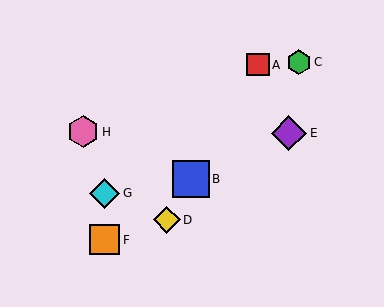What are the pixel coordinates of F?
Object F is at (105, 240).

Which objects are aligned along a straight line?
Objects A, B, D are aligned along a straight line.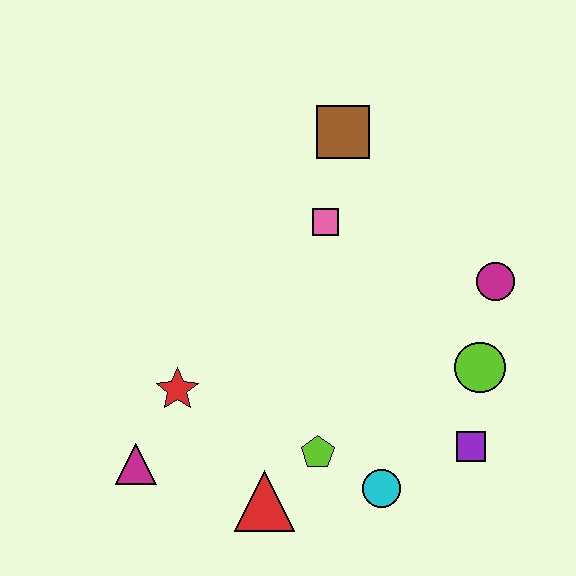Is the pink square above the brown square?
No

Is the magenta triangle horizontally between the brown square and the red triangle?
No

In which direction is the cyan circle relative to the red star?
The cyan circle is to the right of the red star.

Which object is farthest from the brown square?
The magenta triangle is farthest from the brown square.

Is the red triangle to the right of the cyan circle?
No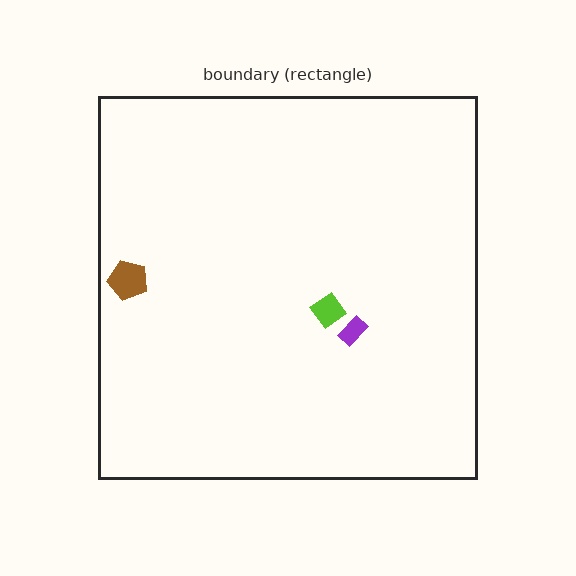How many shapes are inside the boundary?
3 inside, 0 outside.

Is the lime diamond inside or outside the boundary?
Inside.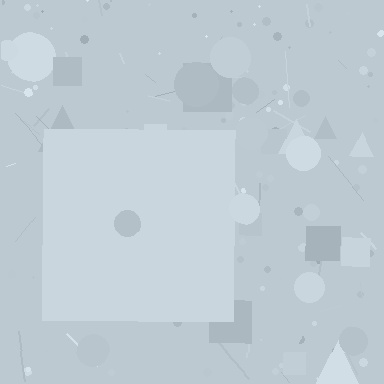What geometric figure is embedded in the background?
A square is embedded in the background.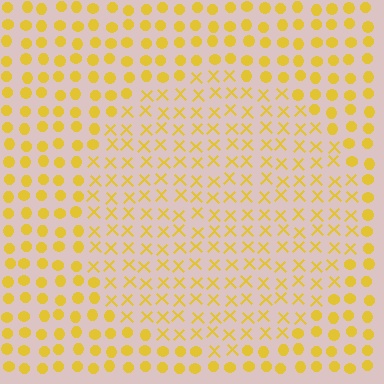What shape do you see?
I see a circle.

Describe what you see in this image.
The image is filled with small yellow elements arranged in a uniform grid. A circle-shaped region contains X marks, while the surrounding area contains circles. The boundary is defined purely by the change in element shape.